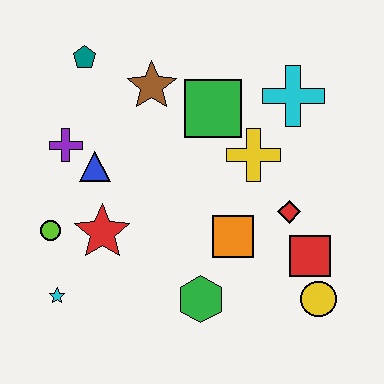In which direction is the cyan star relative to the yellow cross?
The cyan star is to the left of the yellow cross.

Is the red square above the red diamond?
No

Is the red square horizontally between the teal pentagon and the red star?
No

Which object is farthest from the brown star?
The yellow circle is farthest from the brown star.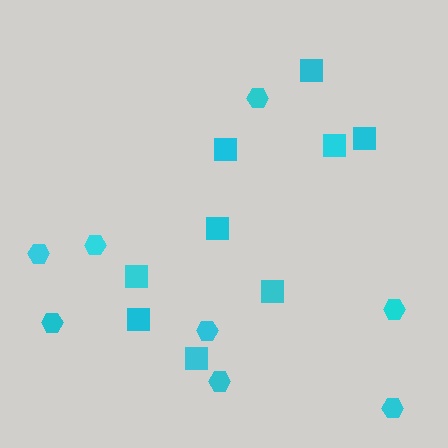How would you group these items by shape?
There are 2 groups: one group of hexagons (8) and one group of squares (9).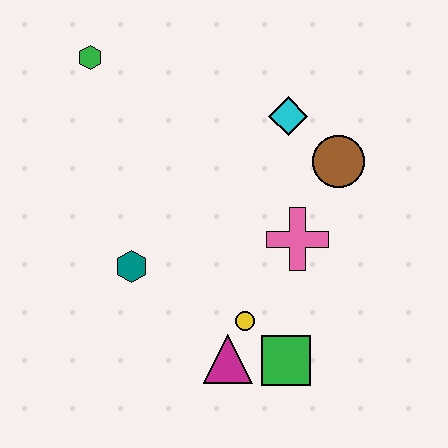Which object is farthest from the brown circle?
The green hexagon is farthest from the brown circle.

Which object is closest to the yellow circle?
The magenta triangle is closest to the yellow circle.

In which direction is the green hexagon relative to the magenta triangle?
The green hexagon is above the magenta triangle.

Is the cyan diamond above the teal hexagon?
Yes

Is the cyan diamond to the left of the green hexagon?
No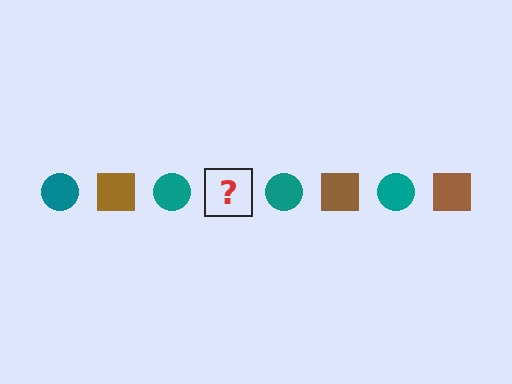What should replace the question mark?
The question mark should be replaced with a brown square.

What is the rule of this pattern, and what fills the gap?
The rule is that the pattern alternates between teal circle and brown square. The gap should be filled with a brown square.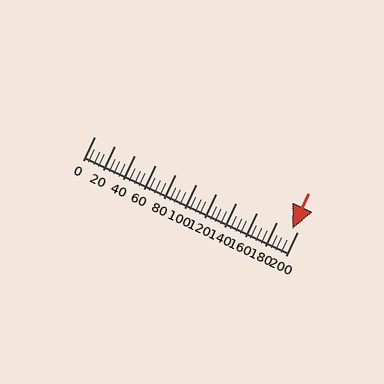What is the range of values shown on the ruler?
The ruler shows values from 0 to 200.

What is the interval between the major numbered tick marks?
The major tick marks are spaced 20 units apart.